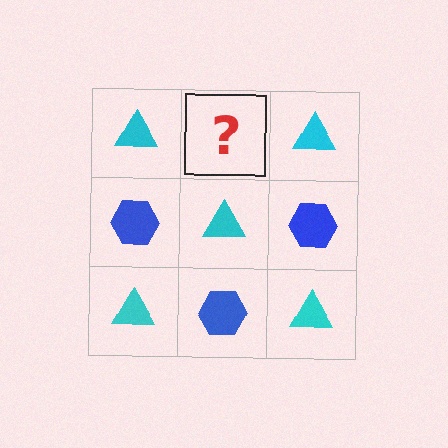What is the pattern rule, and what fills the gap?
The rule is that it alternates cyan triangle and blue hexagon in a checkerboard pattern. The gap should be filled with a blue hexagon.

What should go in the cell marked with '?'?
The missing cell should contain a blue hexagon.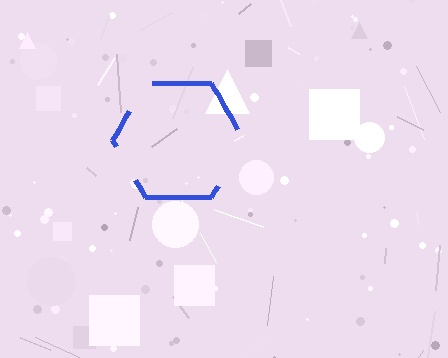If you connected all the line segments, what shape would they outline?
They would outline a hexagon.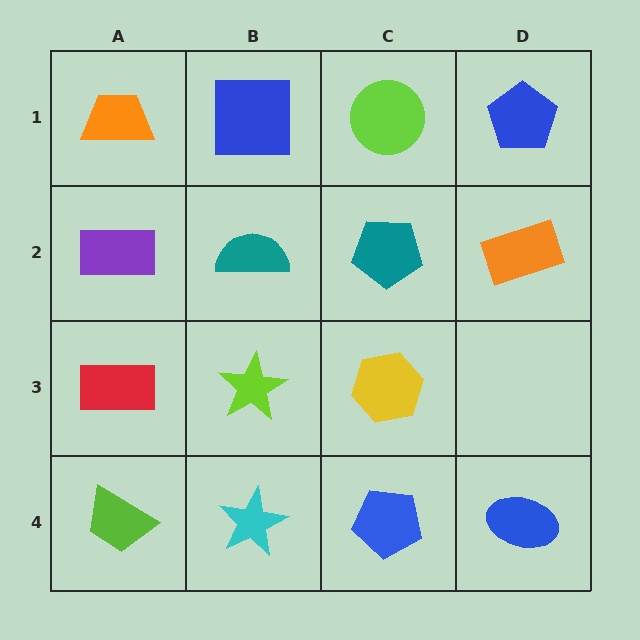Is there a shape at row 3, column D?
No, that cell is empty.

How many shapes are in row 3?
3 shapes.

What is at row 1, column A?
An orange trapezoid.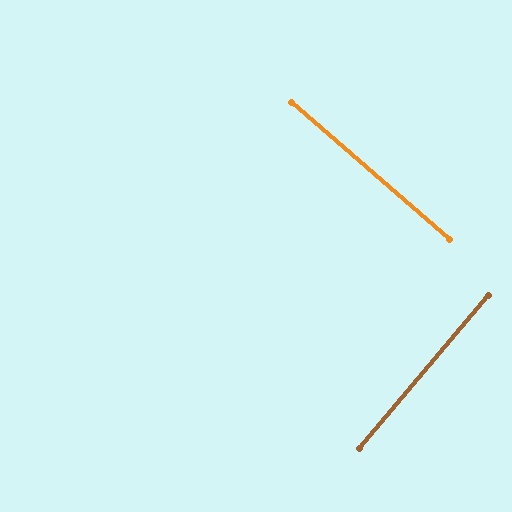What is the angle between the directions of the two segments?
Approximately 89 degrees.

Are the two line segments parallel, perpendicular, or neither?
Perpendicular — they meet at approximately 89°.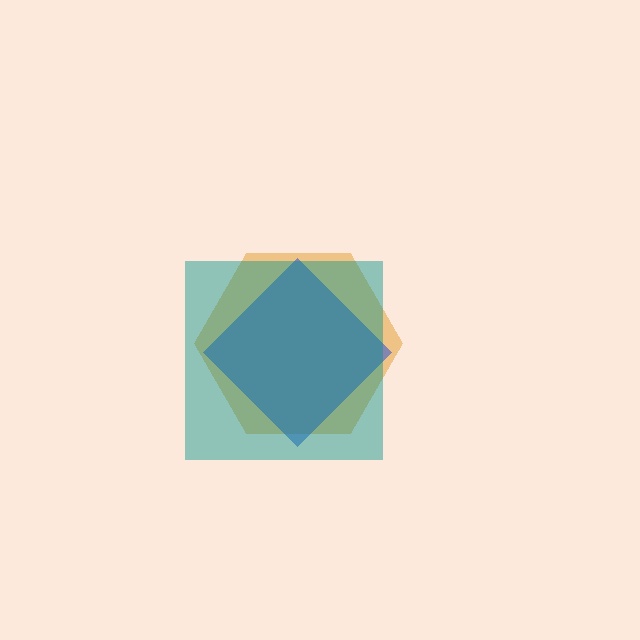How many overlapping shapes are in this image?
There are 3 overlapping shapes in the image.